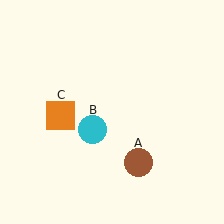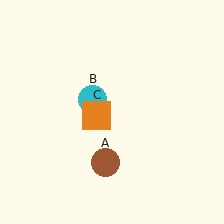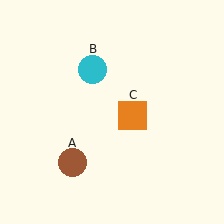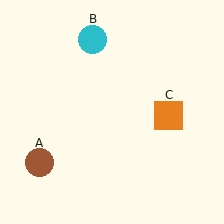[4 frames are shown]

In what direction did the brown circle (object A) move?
The brown circle (object A) moved left.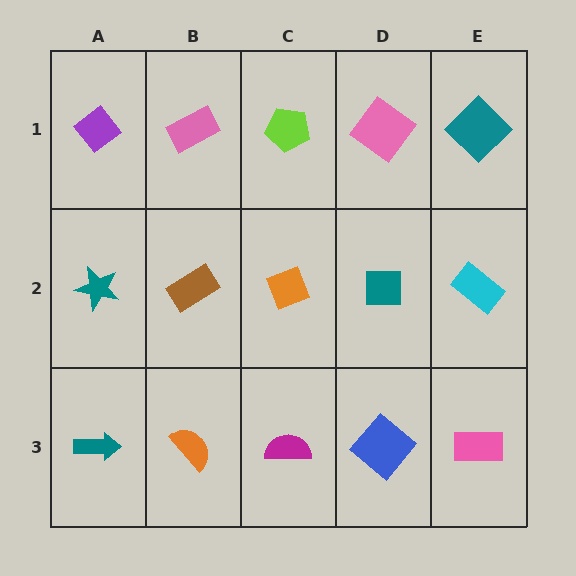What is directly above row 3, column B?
A brown rectangle.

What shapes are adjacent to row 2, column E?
A teal diamond (row 1, column E), a pink rectangle (row 3, column E), a teal square (row 2, column D).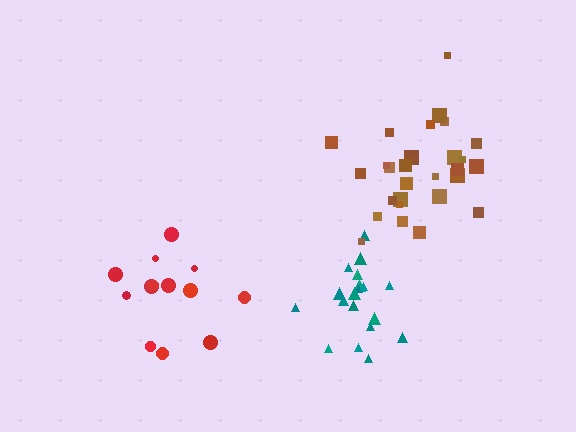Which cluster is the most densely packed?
Teal.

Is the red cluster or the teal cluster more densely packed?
Teal.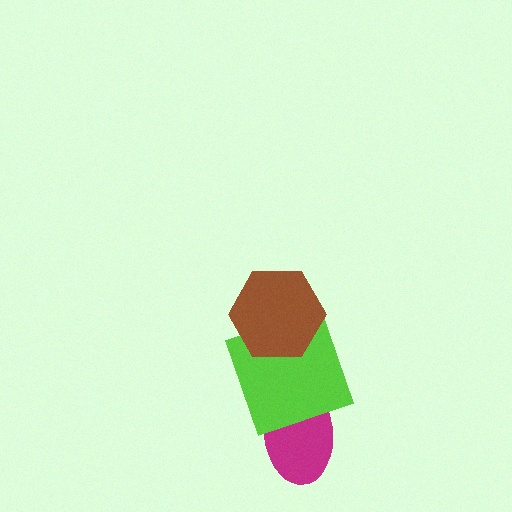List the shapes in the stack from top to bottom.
From top to bottom: the brown hexagon, the lime square, the magenta ellipse.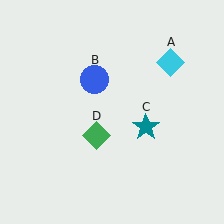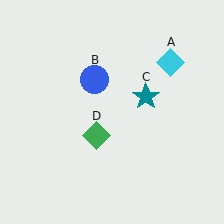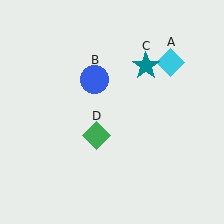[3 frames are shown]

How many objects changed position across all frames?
1 object changed position: teal star (object C).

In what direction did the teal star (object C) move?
The teal star (object C) moved up.